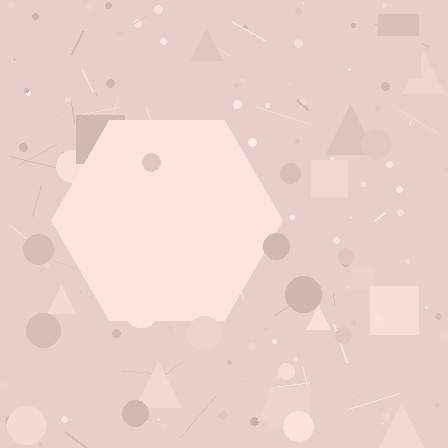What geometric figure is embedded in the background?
A hexagon is embedded in the background.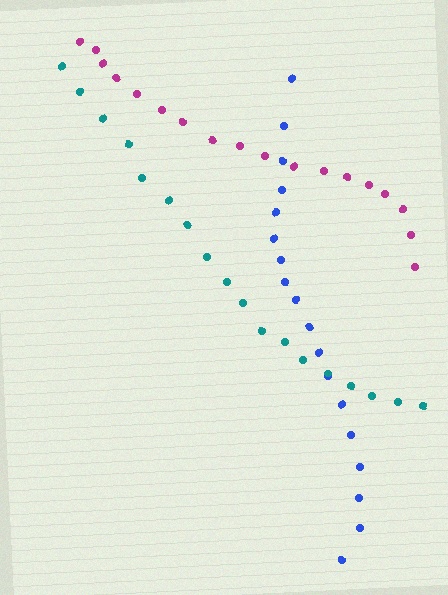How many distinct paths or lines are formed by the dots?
There are 3 distinct paths.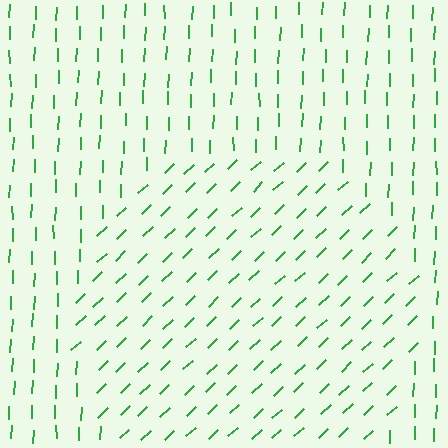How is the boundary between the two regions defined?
The boundary is defined purely by a change in line orientation (approximately 45 degrees difference). All lines are the same color and thickness.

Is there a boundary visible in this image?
Yes, there is a texture boundary formed by a change in line orientation.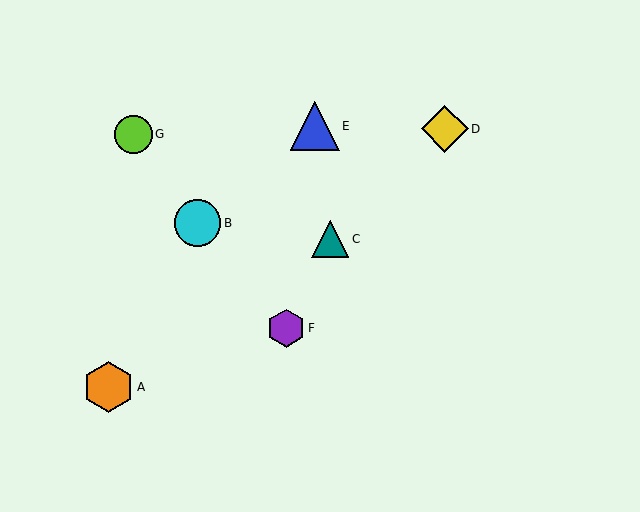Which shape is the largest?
The orange hexagon (labeled A) is the largest.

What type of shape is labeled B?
Shape B is a cyan circle.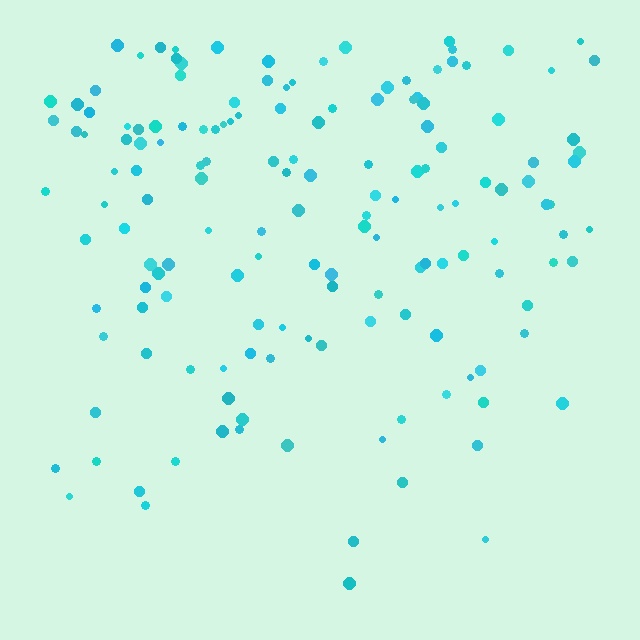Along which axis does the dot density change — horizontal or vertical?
Vertical.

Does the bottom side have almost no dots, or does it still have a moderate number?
Still a moderate number, just noticeably fewer than the top.